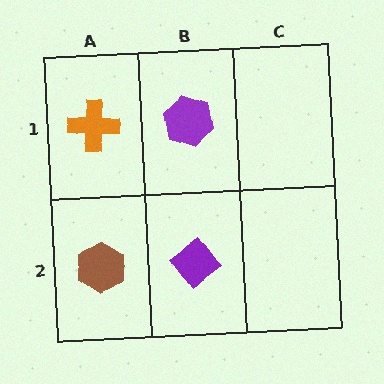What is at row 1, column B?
A purple hexagon.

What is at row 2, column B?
A purple diamond.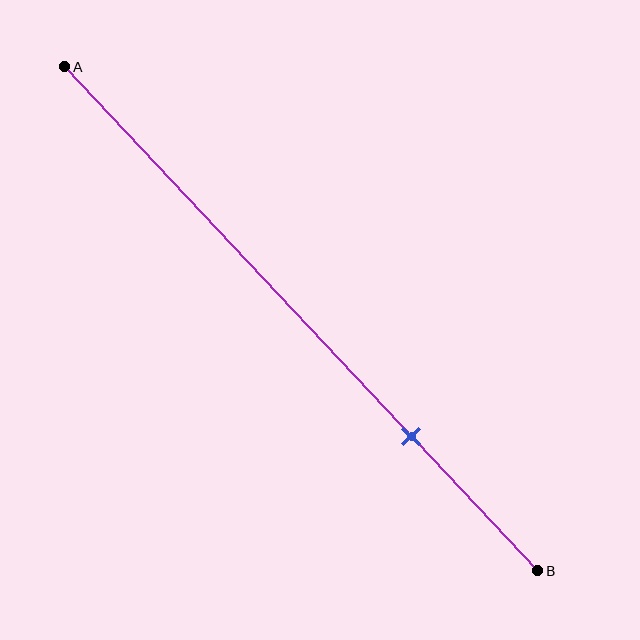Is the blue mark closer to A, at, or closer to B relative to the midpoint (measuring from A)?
The blue mark is closer to point B than the midpoint of segment AB.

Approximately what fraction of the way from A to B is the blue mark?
The blue mark is approximately 75% of the way from A to B.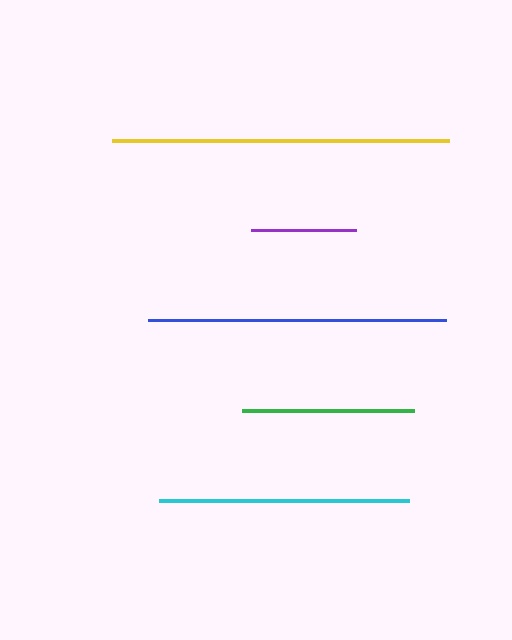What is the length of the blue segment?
The blue segment is approximately 298 pixels long.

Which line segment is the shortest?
The purple line is the shortest at approximately 105 pixels.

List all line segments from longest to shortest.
From longest to shortest: yellow, blue, cyan, green, purple.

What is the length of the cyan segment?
The cyan segment is approximately 249 pixels long.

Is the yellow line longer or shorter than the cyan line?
The yellow line is longer than the cyan line.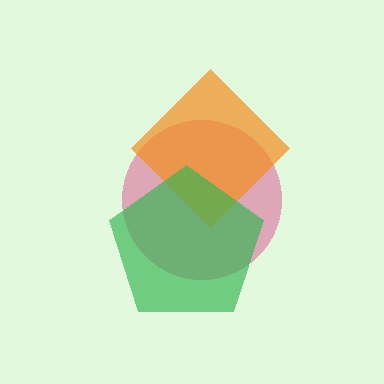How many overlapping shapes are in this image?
There are 3 overlapping shapes in the image.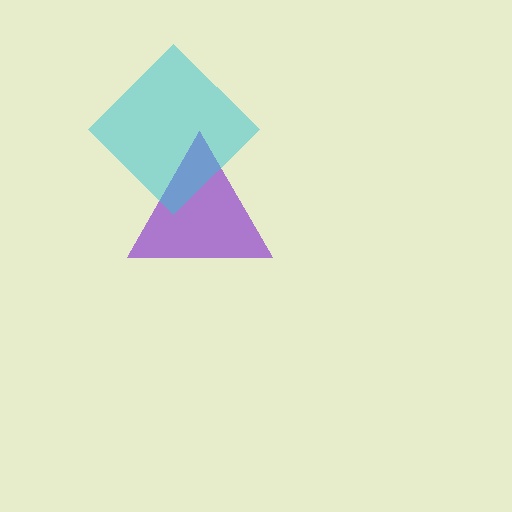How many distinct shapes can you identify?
There are 2 distinct shapes: a purple triangle, a cyan diamond.